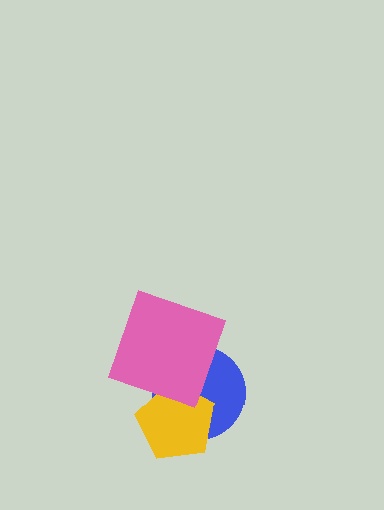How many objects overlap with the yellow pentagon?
2 objects overlap with the yellow pentagon.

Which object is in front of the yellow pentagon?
The pink square is in front of the yellow pentagon.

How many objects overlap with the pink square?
2 objects overlap with the pink square.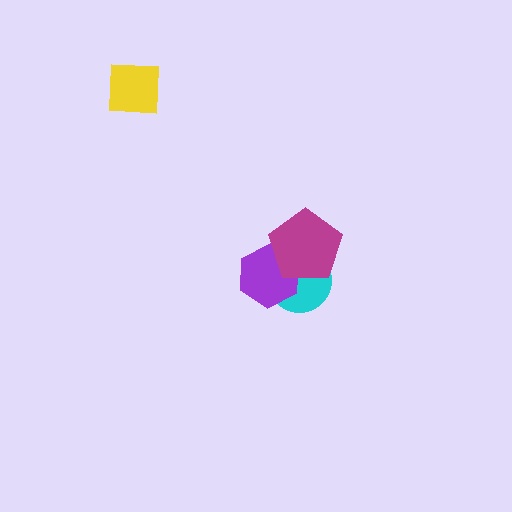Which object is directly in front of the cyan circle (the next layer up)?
The purple hexagon is directly in front of the cyan circle.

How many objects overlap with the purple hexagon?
2 objects overlap with the purple hexagon.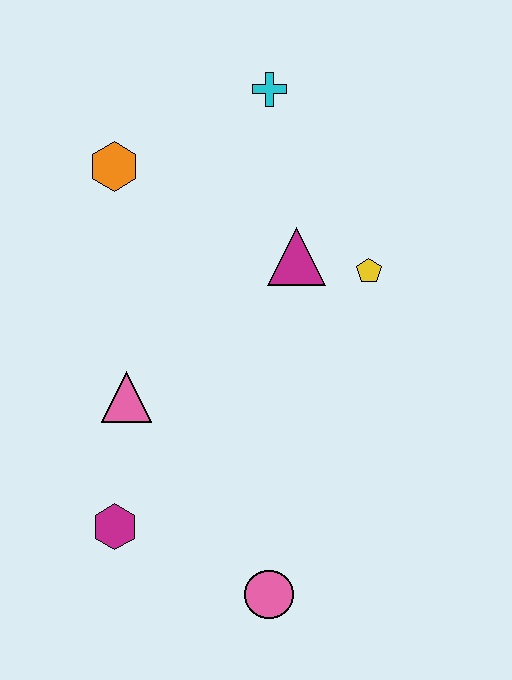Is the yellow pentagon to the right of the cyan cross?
Yes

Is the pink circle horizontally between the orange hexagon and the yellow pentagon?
Yes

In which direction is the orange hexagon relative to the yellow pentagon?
The orange hexagon is to the left of the yellow pentagon.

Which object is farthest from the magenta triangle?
The pink circle is farthest from the magenta triangle.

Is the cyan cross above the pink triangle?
Yes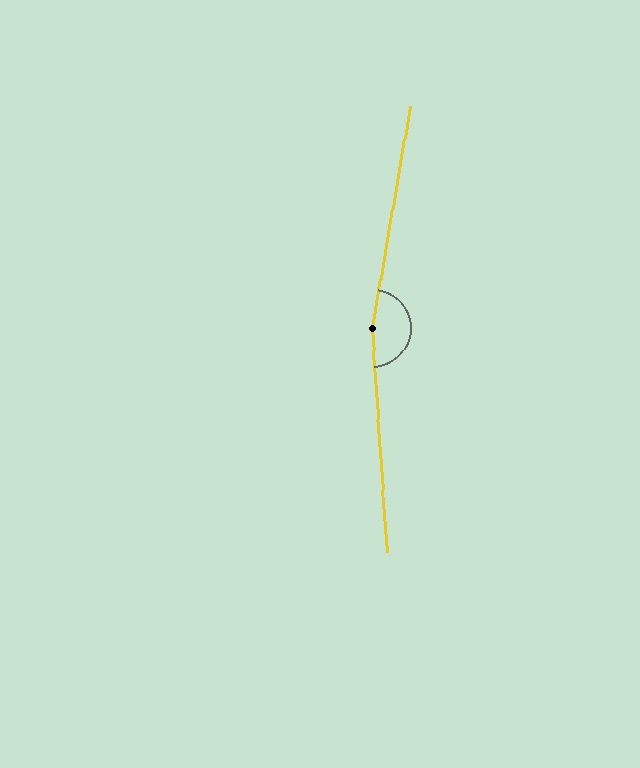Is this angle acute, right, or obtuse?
It is obtuse.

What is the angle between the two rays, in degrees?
Approximately 167 degrees.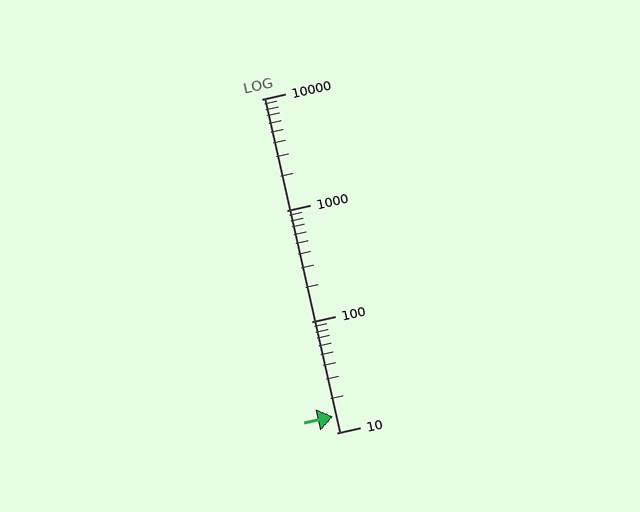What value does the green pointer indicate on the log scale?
The pointer indicates approximately 14.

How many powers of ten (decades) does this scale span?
The scale spans 3 decades, from 10 to 10000.